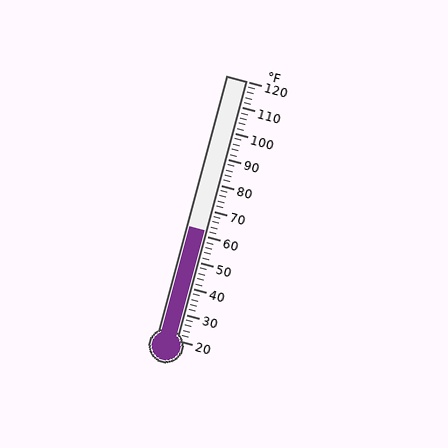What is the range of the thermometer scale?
The thermometer scale ranges from 20°F to 120°F.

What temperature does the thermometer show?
The thermometer shows approximately 62°F.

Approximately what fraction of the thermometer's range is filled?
The thermometer is filled to approximately 40% of its range.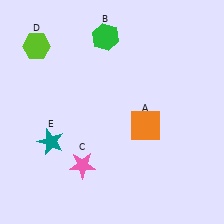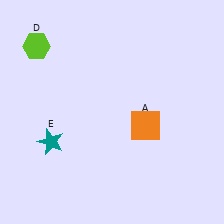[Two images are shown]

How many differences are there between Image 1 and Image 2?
There are 2 differences between the two images.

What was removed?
The pink star (C), the green hexagon (B) were removed in Image 2.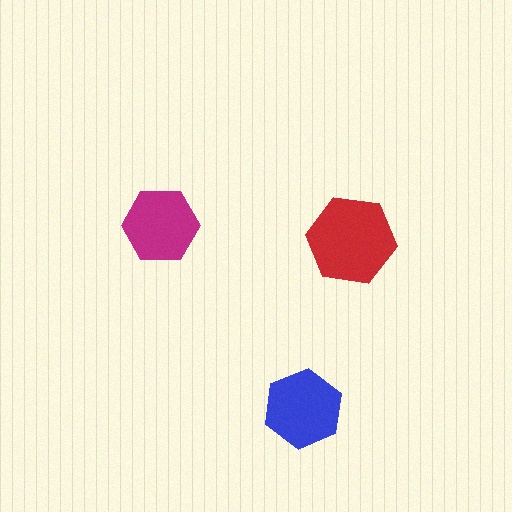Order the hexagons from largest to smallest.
the red one, the blue one, the magenta one.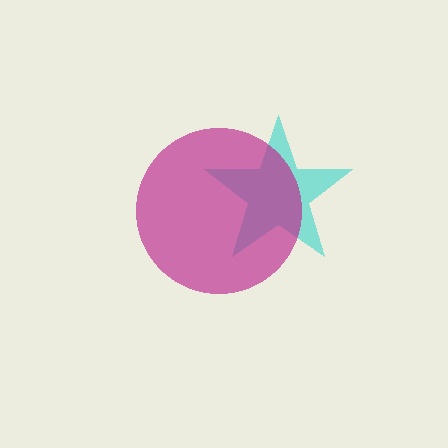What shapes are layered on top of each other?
The layered shapes are: a cyan star, a magenta circle.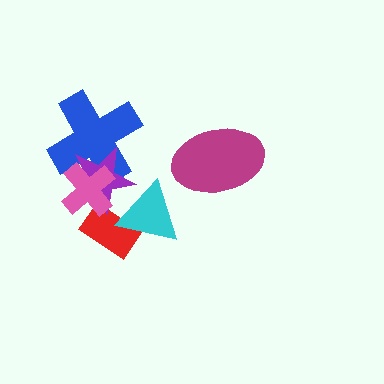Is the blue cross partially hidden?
Yes, it is partially covered by another shape.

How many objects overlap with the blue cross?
2 objects overlap with the blue cross.